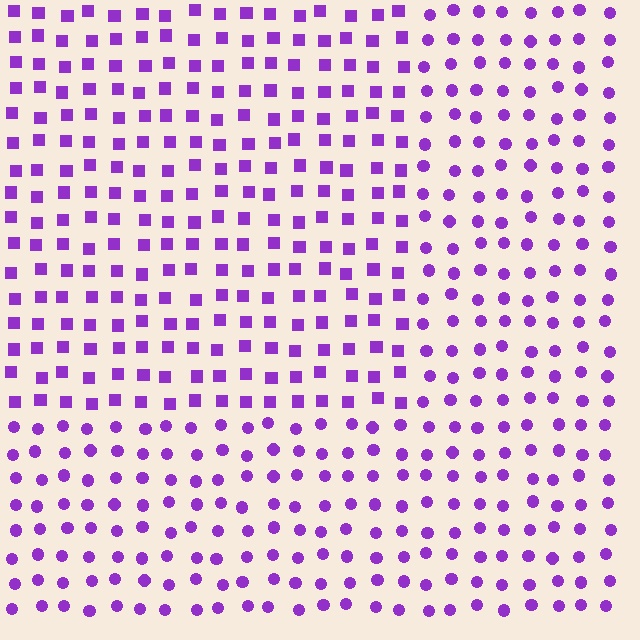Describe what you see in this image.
The image is filled with small purple elements arranged in a uniform grid. A rectangle-shaped region contains squares, while the surrounding area contains circles. The boundary is defined purely by the change in element shape.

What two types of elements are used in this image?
The image uses squares inside the rectangle region and circles outside it.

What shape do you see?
I see a rectangle.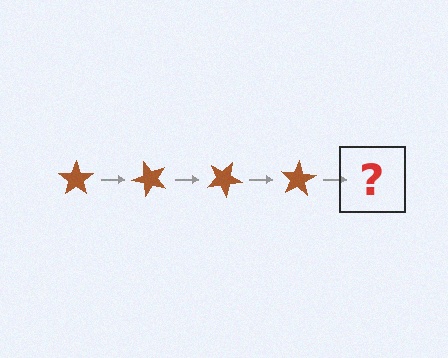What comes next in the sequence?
The next element should be a brown star rotated 200 degrees.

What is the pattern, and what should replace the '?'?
The pattern is that the star rotates 50 degrees each step. The '?' should be a brown star rotated 200 degrees.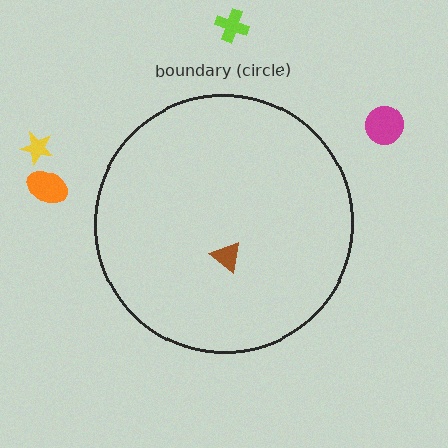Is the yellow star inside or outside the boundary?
Outside.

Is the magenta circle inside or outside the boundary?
Outside.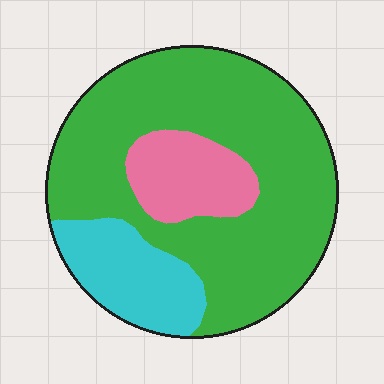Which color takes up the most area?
Green, at roughly 70%.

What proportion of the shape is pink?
Pink takes up about one eighth (1/8) of the shape.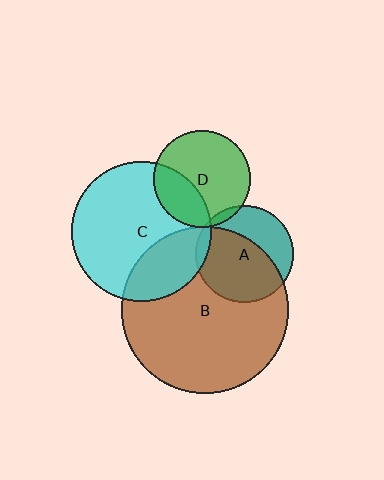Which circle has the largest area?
Circle B (brown).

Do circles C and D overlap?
Yes.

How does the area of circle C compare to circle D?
Approximately 2.1 times.